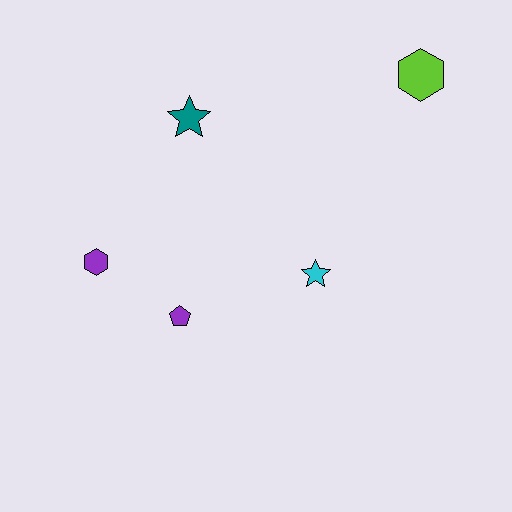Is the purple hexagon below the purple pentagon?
No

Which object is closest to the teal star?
The purple hexagon is closest to the teal star.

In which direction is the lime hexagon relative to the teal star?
The lime hexagon is to the right of the teal star.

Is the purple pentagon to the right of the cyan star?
No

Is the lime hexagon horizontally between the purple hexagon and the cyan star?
No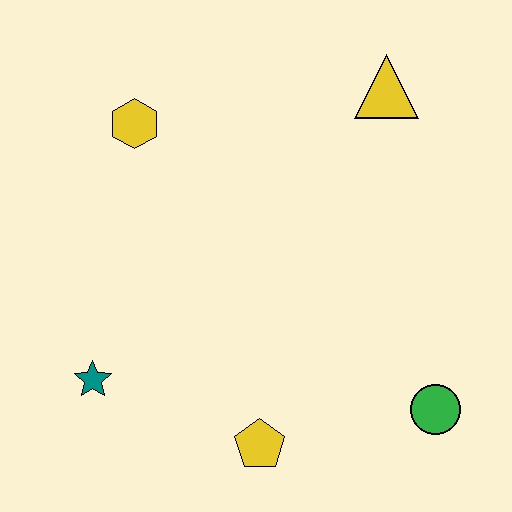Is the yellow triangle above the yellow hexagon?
Yes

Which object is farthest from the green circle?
The yellow hexagon is farthest from the green circle.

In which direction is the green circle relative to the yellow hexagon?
The green circle is to the right of the yellow hexagon.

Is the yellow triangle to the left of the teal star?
No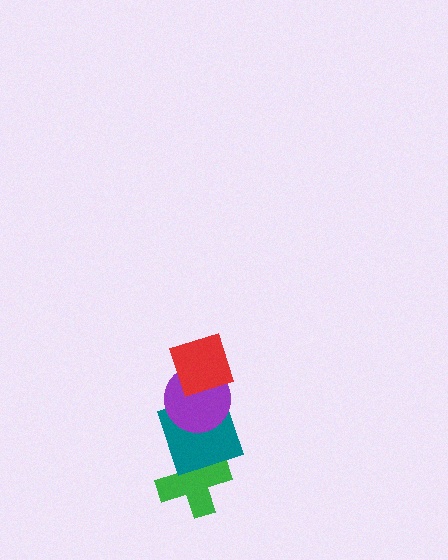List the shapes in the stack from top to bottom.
From top to bottom: the red square, the purple circle, the teal square, the green cross.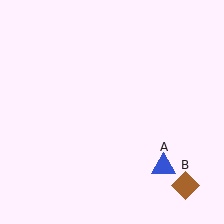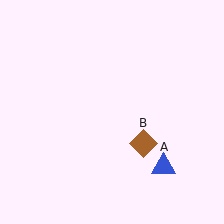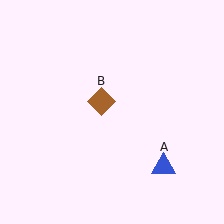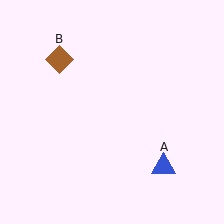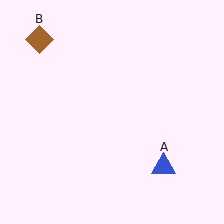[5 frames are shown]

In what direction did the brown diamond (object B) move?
The brown diamond (object B) moved up and to the left.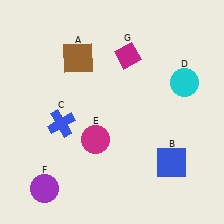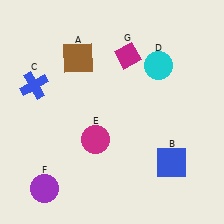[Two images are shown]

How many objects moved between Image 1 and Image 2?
2 objects moved between the two images.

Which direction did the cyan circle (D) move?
The cyan circle (D) moved left.